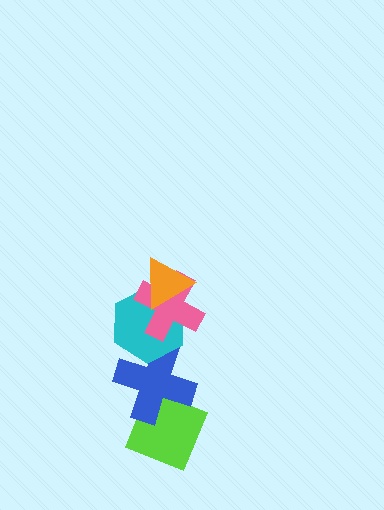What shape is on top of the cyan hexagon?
The pink cross is on top of the cyan hexagon.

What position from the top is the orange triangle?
The orange triangle is 1st from the top.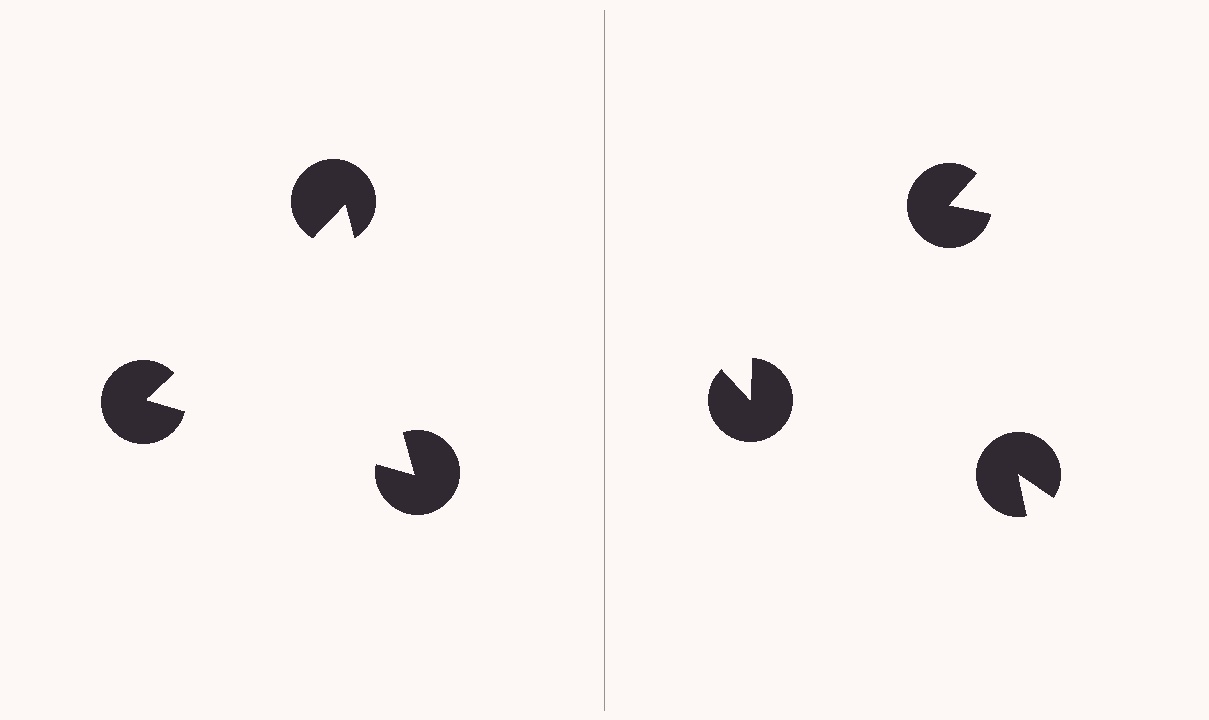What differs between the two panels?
The pac-man discs are positioned identically on both sides; only the wedge orientations differ. On the left they align to a triangle; on the right they are misaligned.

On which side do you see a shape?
An illusory triangle appears on the left side. On the right side the wedge cuts are rotated, so no coherent shape forms.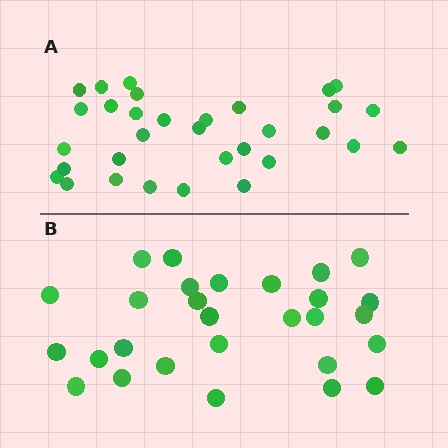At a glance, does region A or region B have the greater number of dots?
Region A (the top region) has more dots.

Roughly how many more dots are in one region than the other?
Region A has about 4 more dots than region B.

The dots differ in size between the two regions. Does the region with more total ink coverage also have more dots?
No. Region B has more total ink coverage because its dots are larger, but region A actually contains more individual dots. Total area can be misleading — the number of items is what matters here.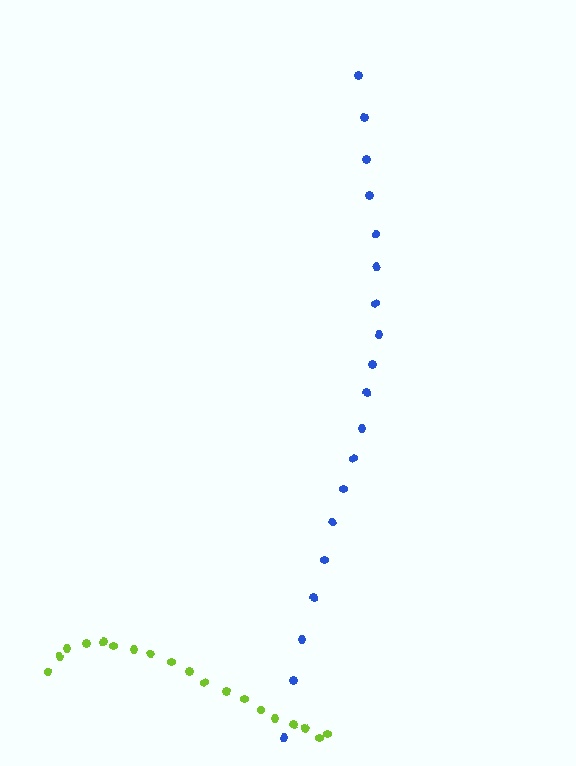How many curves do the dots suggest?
There are 2 distinct paths.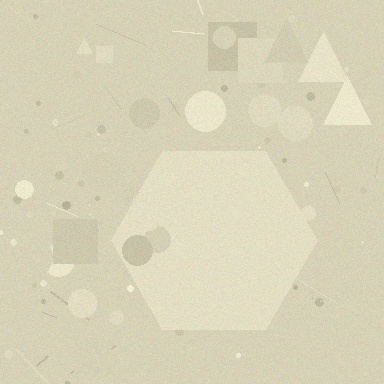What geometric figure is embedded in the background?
A hexagon is embedded in the background.